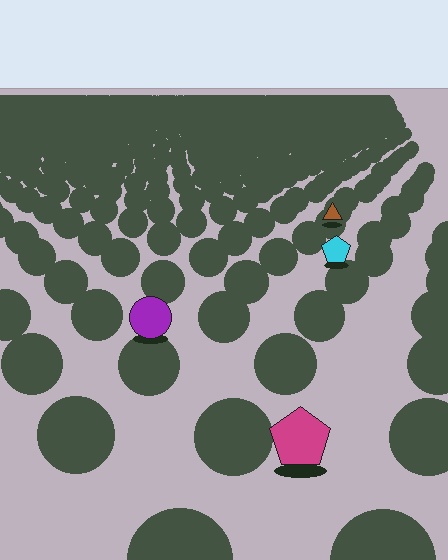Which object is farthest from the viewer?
The brown triangle is farthest from the viewer. It appears smaller and the ground texture around it is denser.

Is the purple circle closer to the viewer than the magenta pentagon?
No. The magenta pentagon is closer — you can tell from the texture gradient: the ground texture is coarser near it.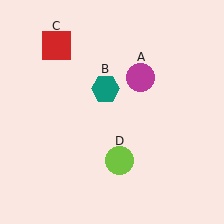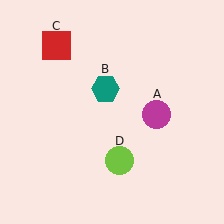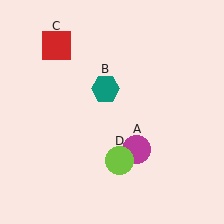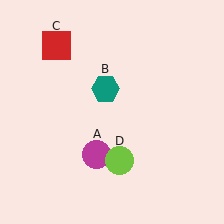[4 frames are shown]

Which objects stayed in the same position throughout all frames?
Teal hexagon (object B) and red square (object C) and lime circle (object D) remained stationary.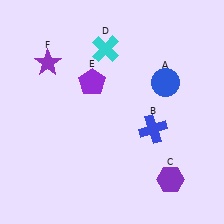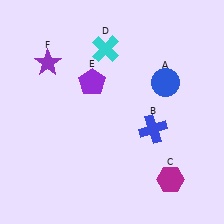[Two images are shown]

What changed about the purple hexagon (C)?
In Image 1, C is purple. In Image 2, it changed to magenta.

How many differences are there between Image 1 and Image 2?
There is 1 difference between the two images.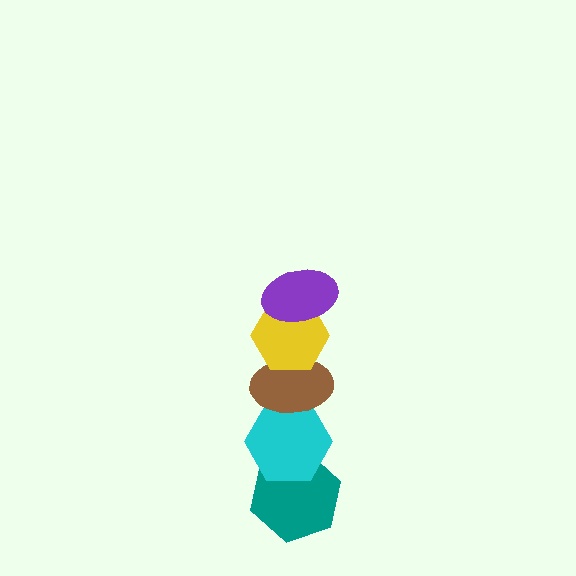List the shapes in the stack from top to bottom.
From top to bottom: the purple ellipse, the yellow hexagon, the brown ellipse, the cyan hexagon, the teal hexagon.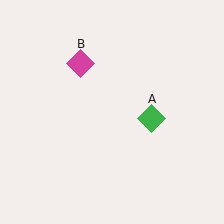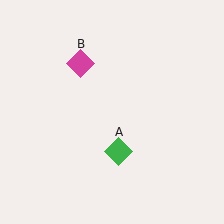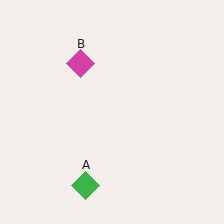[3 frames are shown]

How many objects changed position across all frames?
1 object changed position: green diamond (object A).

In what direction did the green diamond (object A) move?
The green diamond (object A) moved down and to the left.